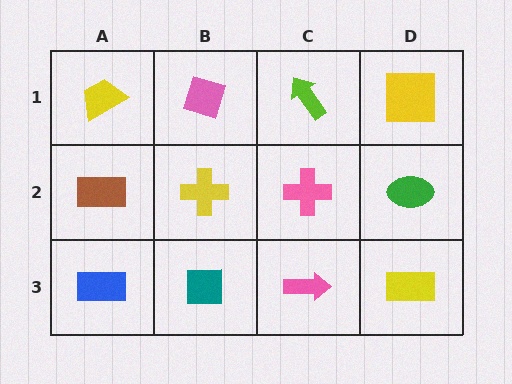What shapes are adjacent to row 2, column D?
A yellow square (row 1, column D), a yellow rectangle (row 3, column D), a pink cross (row 2, column C).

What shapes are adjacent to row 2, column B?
A pink diamond (row 1, column B), a teal square (row 3, column B), a brown rectangle (row 2, column A), a pink cross (row 2, column C).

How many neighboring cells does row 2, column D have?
3.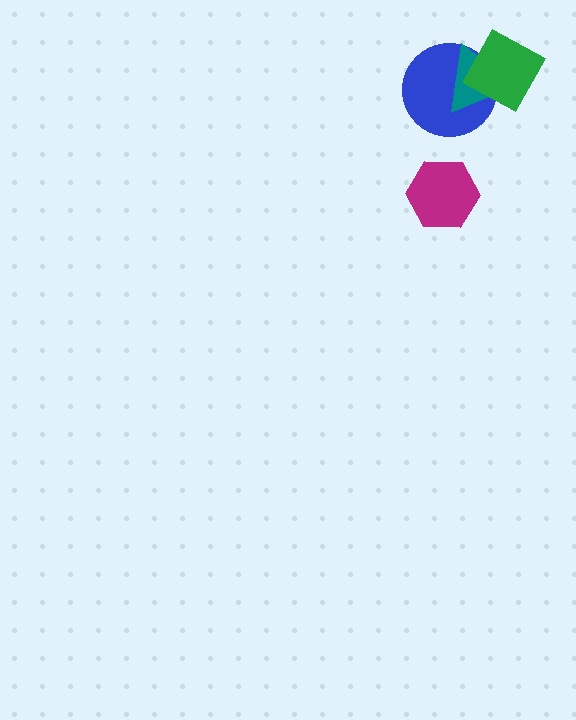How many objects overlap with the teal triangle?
2 objects overlap with the teal triangle.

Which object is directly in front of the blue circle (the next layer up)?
The teal triangle is directly in front of the blue circle.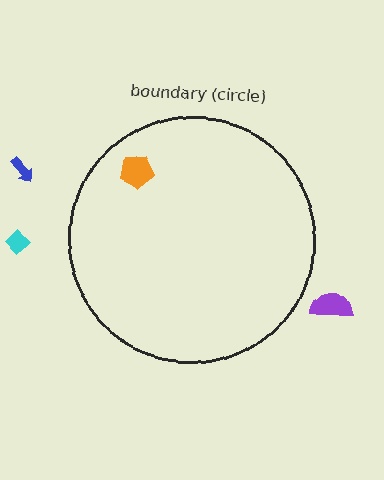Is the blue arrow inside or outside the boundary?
Outside.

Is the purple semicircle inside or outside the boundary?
Outside.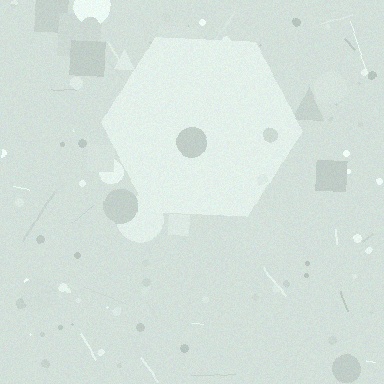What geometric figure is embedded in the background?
A hexagon is embedded in the background.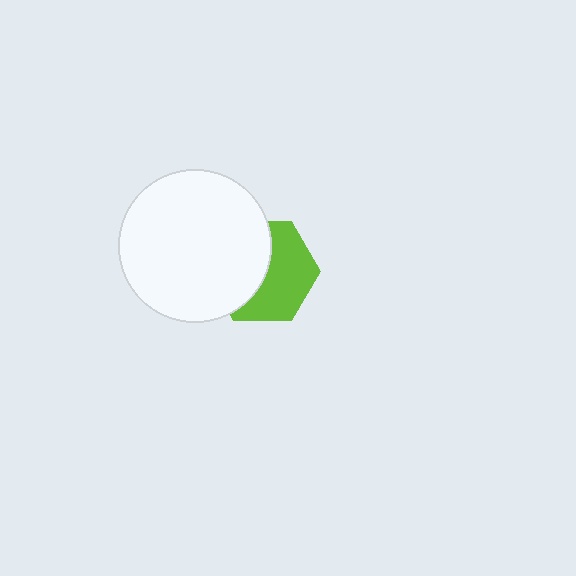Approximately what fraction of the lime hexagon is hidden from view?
Roughly 48% of the lime hexagon is hidden behind the white circle.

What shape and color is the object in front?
The object in front is a white circle.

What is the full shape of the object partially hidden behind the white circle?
The partially hidden object is a lime hexagon.